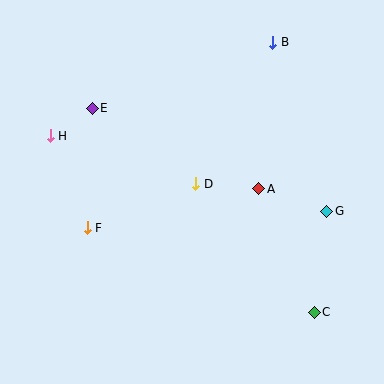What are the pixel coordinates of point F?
Point F is at (87, 228).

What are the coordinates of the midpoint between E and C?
The midpoint between E and C is at (203, 210).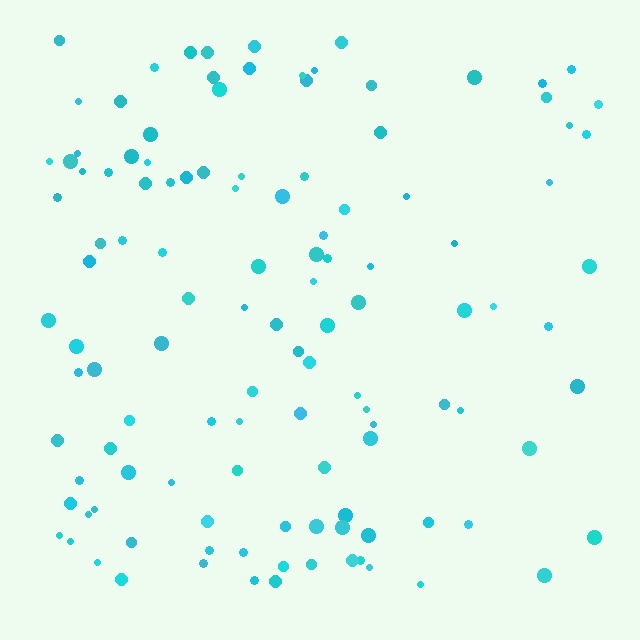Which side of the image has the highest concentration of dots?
The left.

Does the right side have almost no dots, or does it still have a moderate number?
Still a moderate number, just noticeably fewer than the left.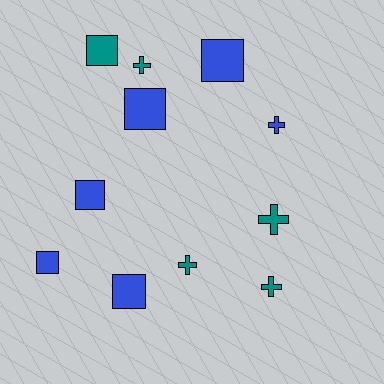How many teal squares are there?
There is 1 teal square.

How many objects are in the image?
There are 11 objects.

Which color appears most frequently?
Blue, with 6 objects.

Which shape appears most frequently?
Square, with 6 objects.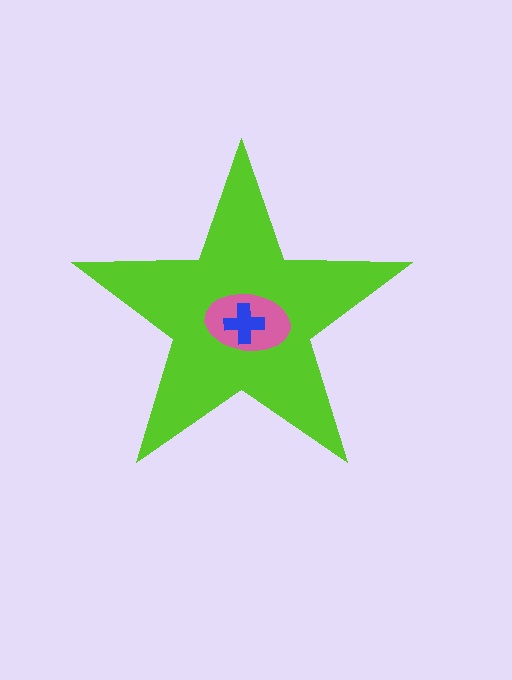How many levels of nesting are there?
3.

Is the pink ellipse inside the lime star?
Yes.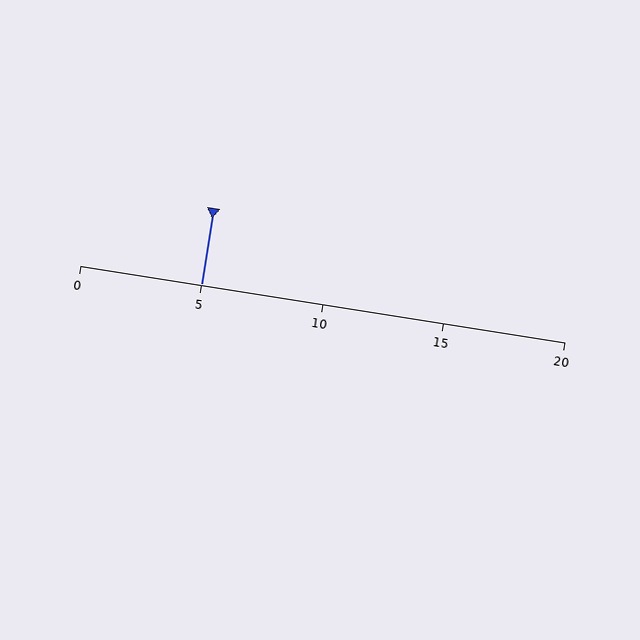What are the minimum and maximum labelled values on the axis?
The axis runs from 0 to 20.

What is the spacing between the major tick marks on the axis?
The major ticks are spaced 5 apart.